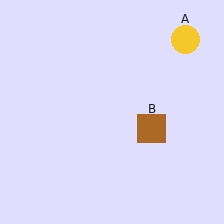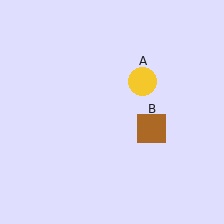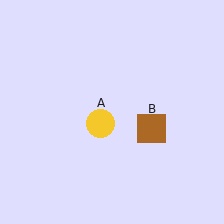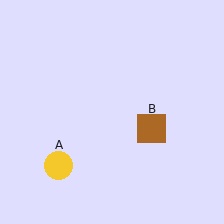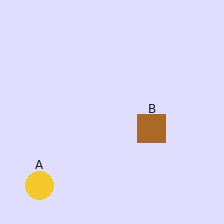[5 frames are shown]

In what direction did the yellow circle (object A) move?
The yellow circle (object A) moved down and to the left.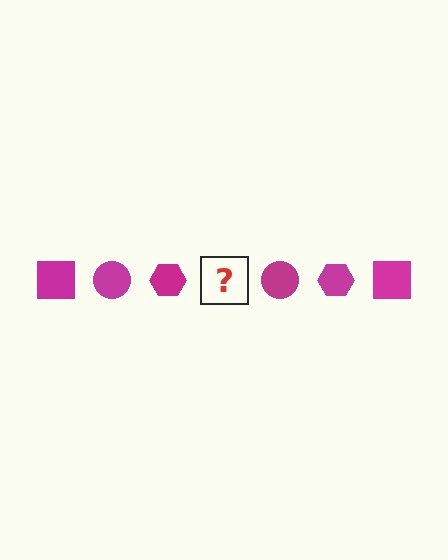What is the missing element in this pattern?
The missing element is a magenta square.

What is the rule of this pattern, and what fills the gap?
The rule is that the pattern cycles through square, circle, hexagon shapes in magenta. The gap should be filled with a magenta square.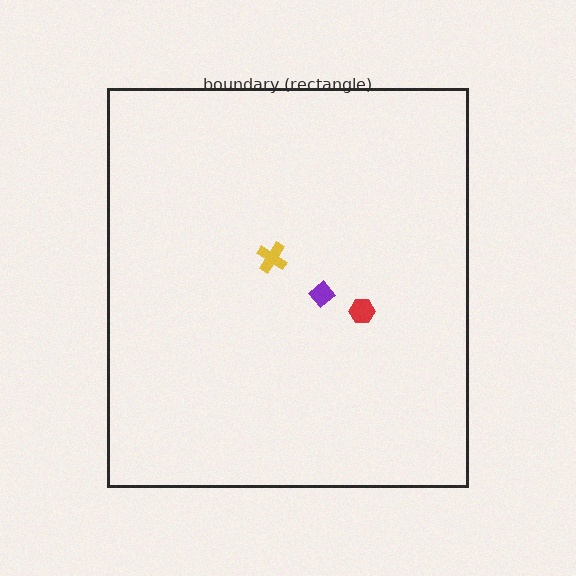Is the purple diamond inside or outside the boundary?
Inside.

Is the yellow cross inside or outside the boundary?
Inside.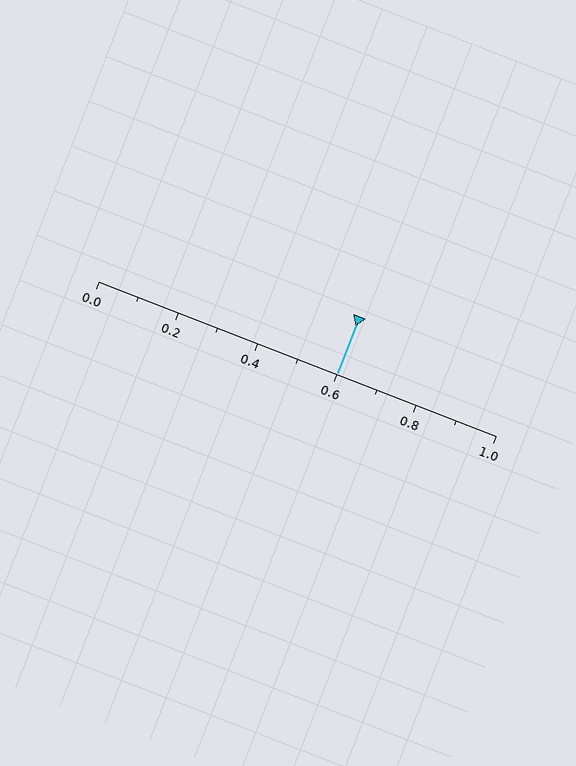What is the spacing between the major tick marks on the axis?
The major ticks are spaced 0.2 apart.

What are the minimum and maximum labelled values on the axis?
The axis runs from 0.0 to 1.0.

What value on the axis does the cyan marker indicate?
The marker indicates approximately 0.6.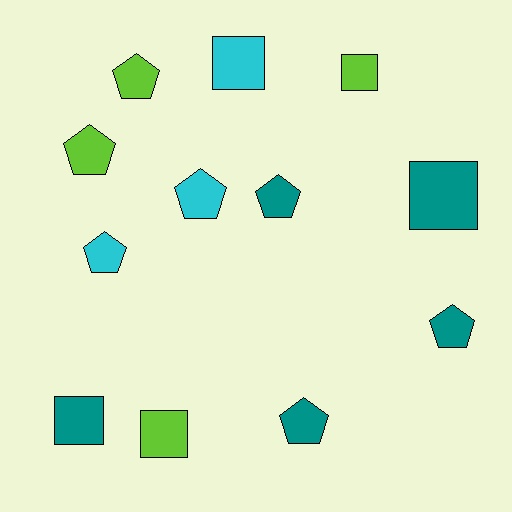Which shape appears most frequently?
Pentagon, with 7 objects.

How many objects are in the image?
There are 12 objects.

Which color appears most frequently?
Teal, with 5 objects.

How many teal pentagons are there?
There are 3 teal pentagons.